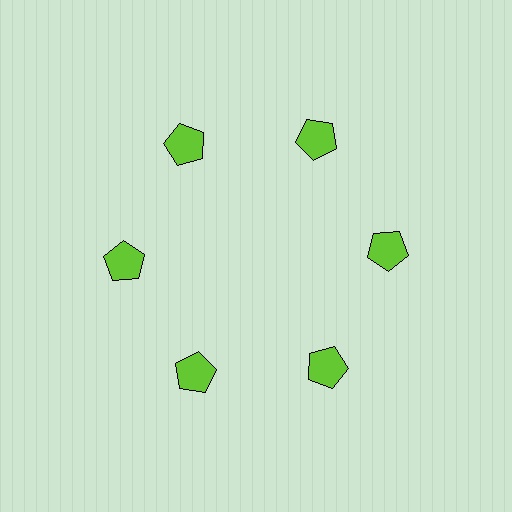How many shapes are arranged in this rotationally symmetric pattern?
There are 6 shapes, arranged in 6 groups of 1.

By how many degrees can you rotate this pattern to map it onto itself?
The pattern maps onto itself every 60 degrees of rotation.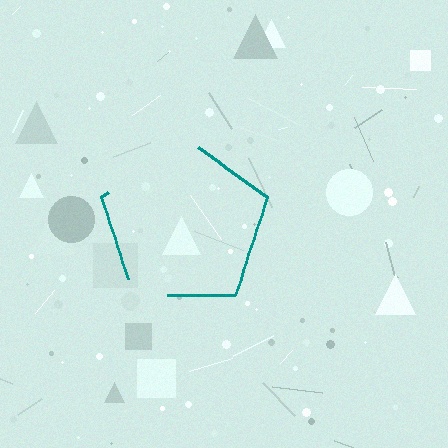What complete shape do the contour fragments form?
The contour fragments form a pentagon.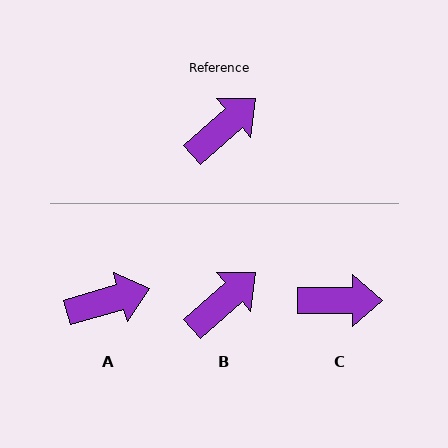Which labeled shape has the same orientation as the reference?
B.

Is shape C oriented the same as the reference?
No, it is off by about 42 degrees.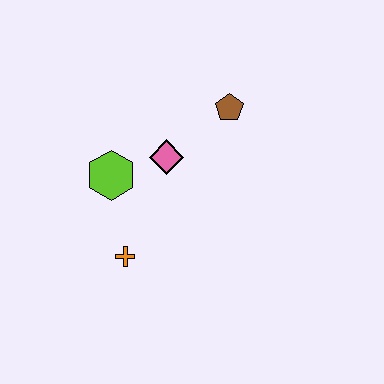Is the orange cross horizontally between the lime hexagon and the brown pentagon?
Yes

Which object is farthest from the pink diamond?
The orange cross is farthest from the pink diamond.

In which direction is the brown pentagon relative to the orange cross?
The brown pentagon is above the orange cross.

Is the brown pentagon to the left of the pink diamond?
No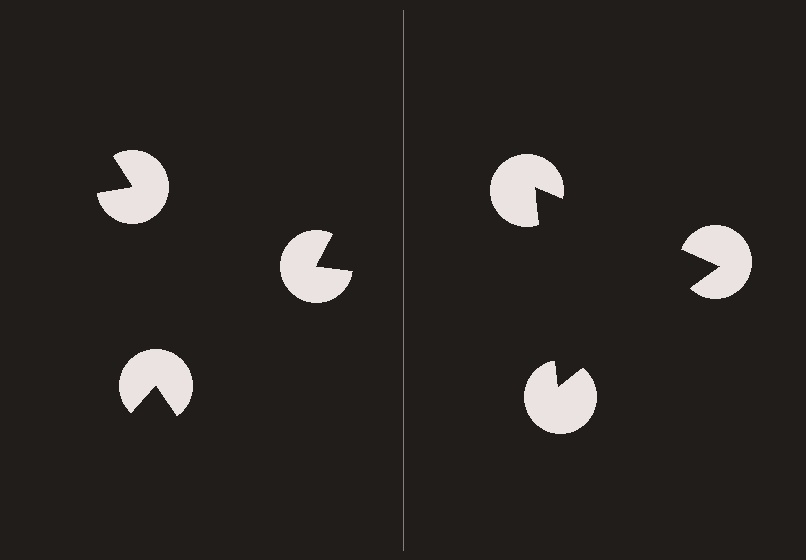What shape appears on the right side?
An illusory triangle.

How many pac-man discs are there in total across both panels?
6 — 3 on each side.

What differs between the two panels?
The pac-man discs are positioned identically on both sides; only the wedge orientations differ. On the right they align to a triangle; on the left they are misaligned.